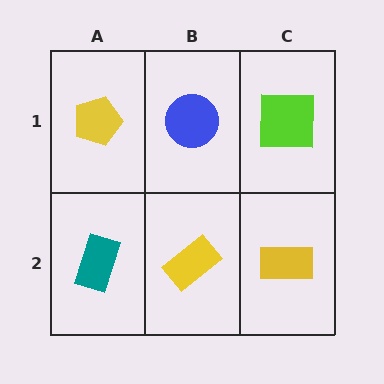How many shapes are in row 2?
3 shapes.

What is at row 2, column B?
A yellow rectangle.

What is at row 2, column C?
A yellow rectangle.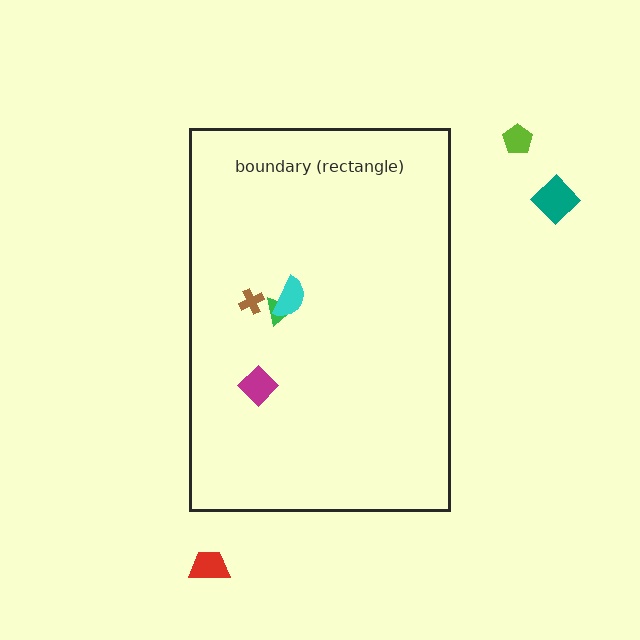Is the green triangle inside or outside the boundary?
Inside.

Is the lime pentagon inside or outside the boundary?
Outside.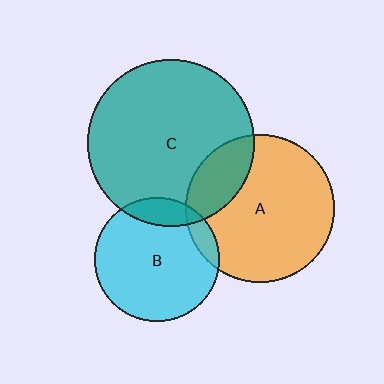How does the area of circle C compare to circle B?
Approximately 1.8 times.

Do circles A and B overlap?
Yes.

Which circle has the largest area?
Circle C (teal).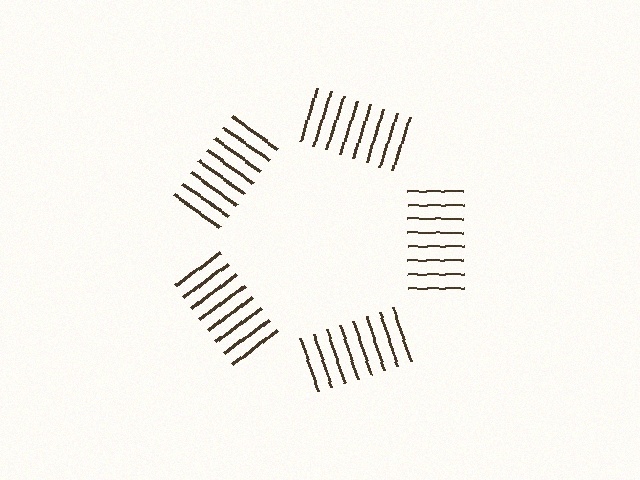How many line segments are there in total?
40 — 8 along each of the 5 edges.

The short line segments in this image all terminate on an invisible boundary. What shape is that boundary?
An illusory pentagon — the line segments terminate on its edges but no continuous stroke is drawn.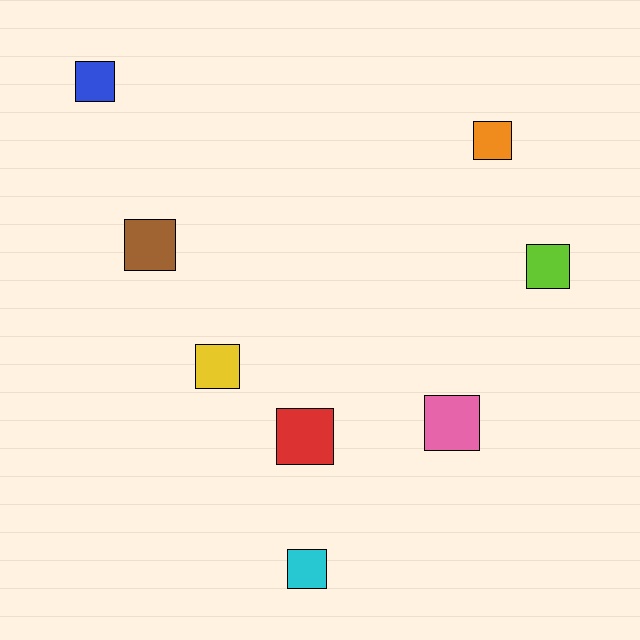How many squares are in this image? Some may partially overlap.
There are 8 squares.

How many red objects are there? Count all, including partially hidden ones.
There is 1 red object.